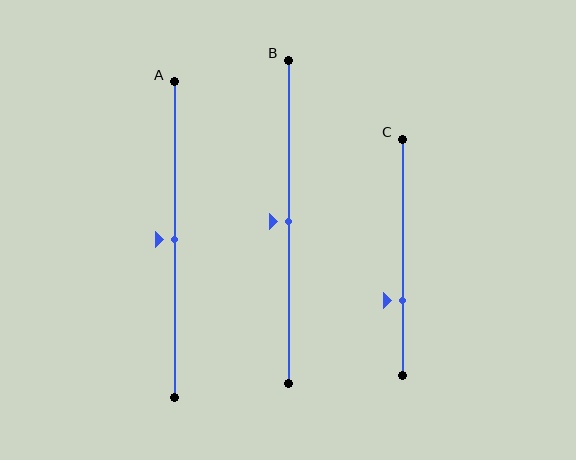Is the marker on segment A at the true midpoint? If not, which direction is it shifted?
Yes, the marker on segment A is at the true midpoint.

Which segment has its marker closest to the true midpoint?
Segment A has its marker closest to the true midpoint.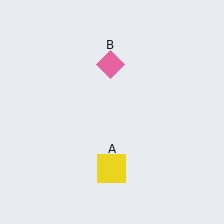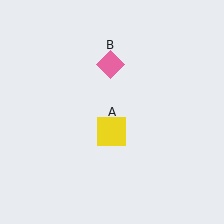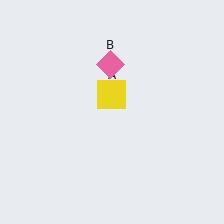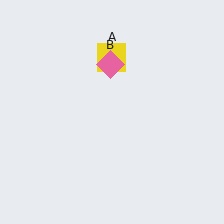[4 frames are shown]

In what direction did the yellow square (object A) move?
The yellow square (object A) moved up.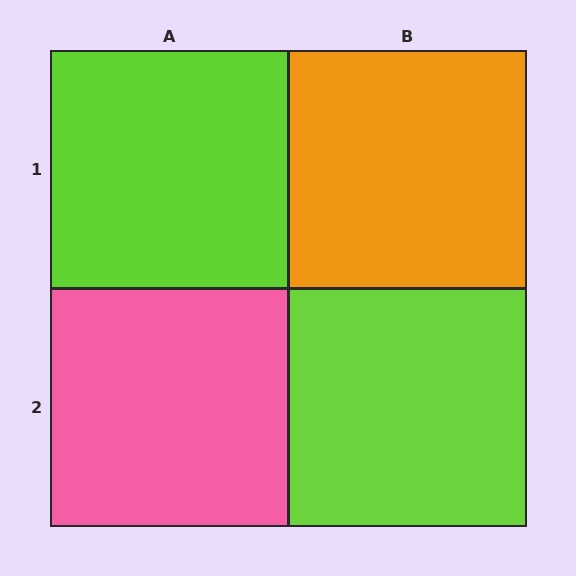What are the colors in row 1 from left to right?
Lime, orange.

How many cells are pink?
1 cell is pink.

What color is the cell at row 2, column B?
Lime.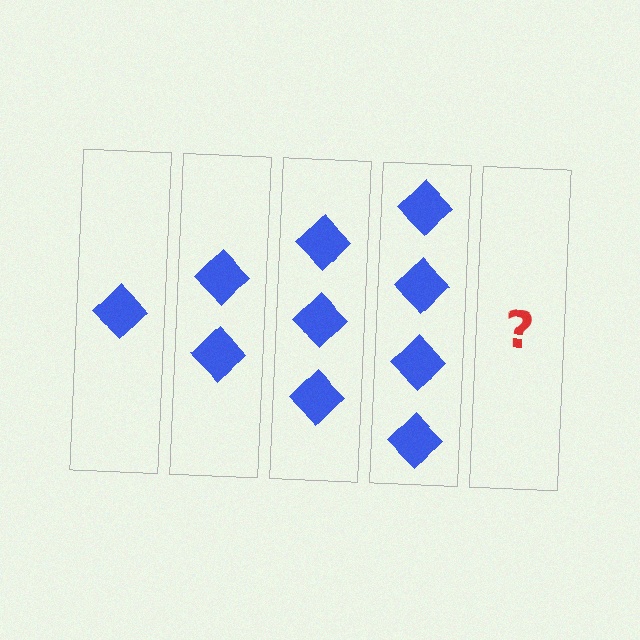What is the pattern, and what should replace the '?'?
The pattern is that each step adds one more diamond. The '?' should be 5 diamonds.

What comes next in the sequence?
The next element should be 5 diamonds.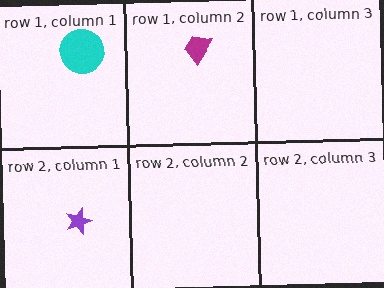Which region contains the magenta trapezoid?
The row 1, column 2 region.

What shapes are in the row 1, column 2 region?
The magenta trapezoid.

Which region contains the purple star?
The row 2, column 1 region.